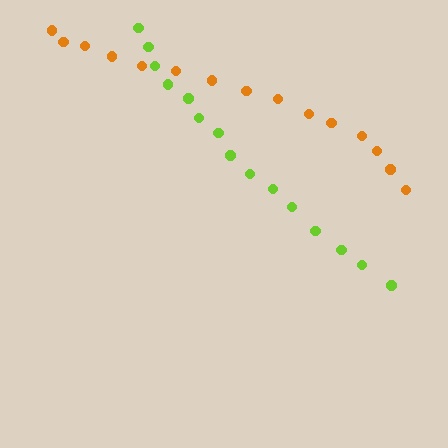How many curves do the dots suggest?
There are 2 distinct paths.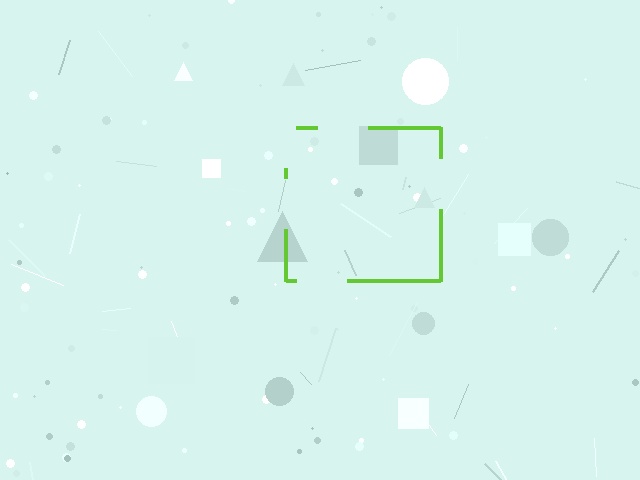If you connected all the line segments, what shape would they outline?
They would outline a square.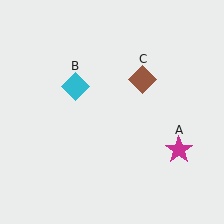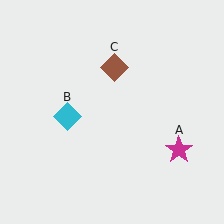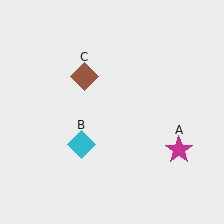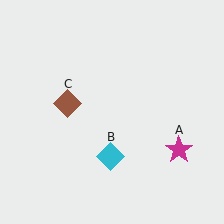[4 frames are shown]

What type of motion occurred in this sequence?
The cyan diamond (object B), brown diamond (object C) rotated counterclockwise around the center of the scene.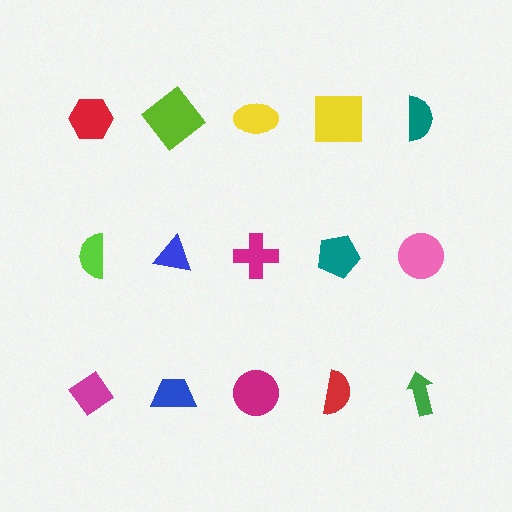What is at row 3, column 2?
A blue trapezoid.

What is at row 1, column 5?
A teal semicircle.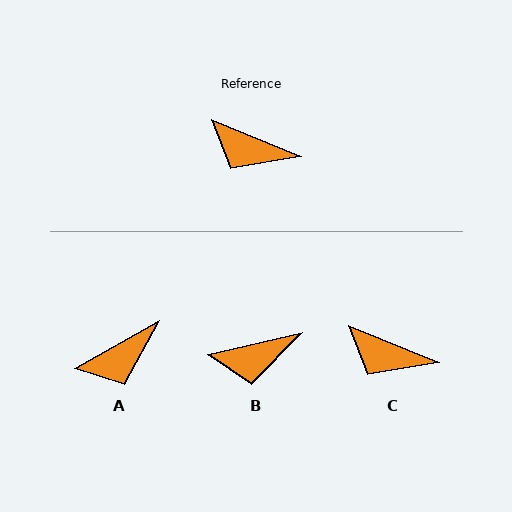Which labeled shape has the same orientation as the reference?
C.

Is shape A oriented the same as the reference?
No, it is off by about 51 degrees.